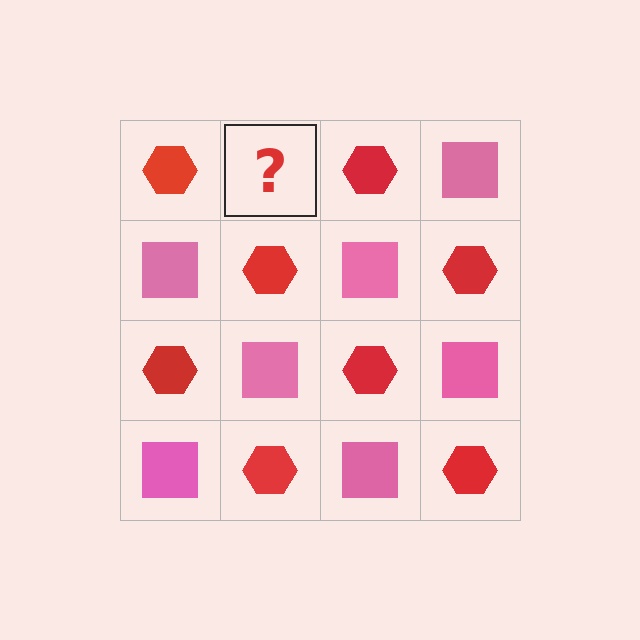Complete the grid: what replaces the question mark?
The question mark should be replaced with a pink square.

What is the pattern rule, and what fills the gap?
The rule is that it alternates red hexagon and pink square in a checkerboard pattern. The gap should be filled with a pink square.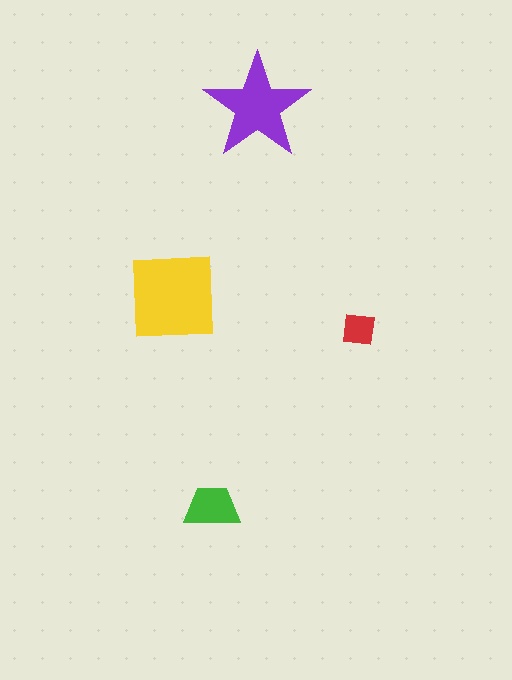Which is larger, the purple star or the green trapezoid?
The purple star.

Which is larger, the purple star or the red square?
The purple star.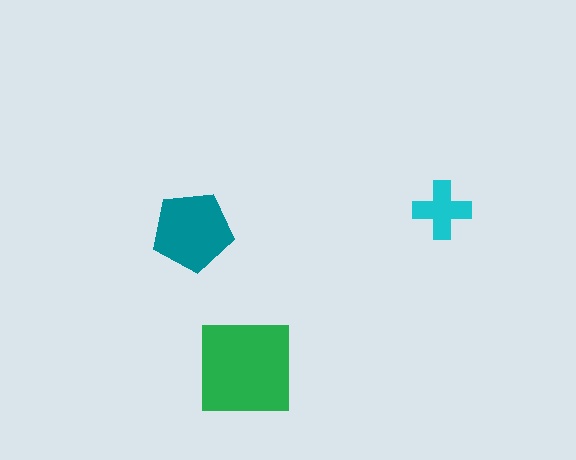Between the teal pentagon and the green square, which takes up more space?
The green square.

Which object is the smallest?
The cyan cross.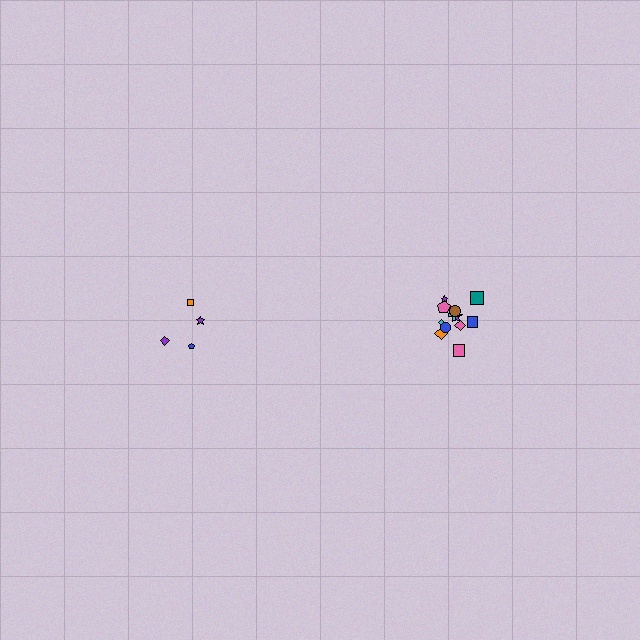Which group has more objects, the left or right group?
The right group.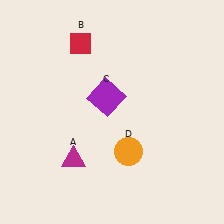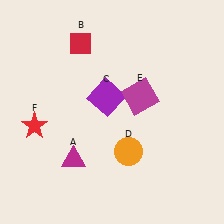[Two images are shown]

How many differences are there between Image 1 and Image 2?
There are 2 differences between the two images.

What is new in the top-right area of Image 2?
A magenta square (E) was added in the top-right area of Image 2.